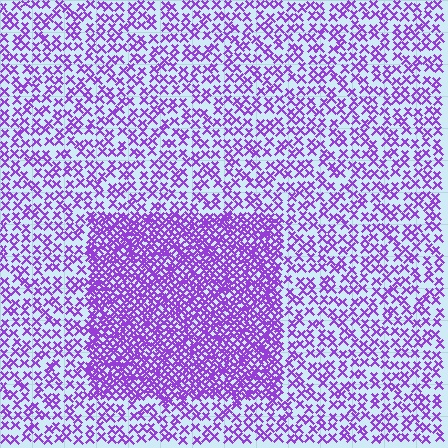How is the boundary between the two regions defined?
The boundary is defined by a change in element density (approximately 2.4x ratio). All elements are the same color, size, and shape.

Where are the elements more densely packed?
The elements are more densely packed inside the rectangle boundary.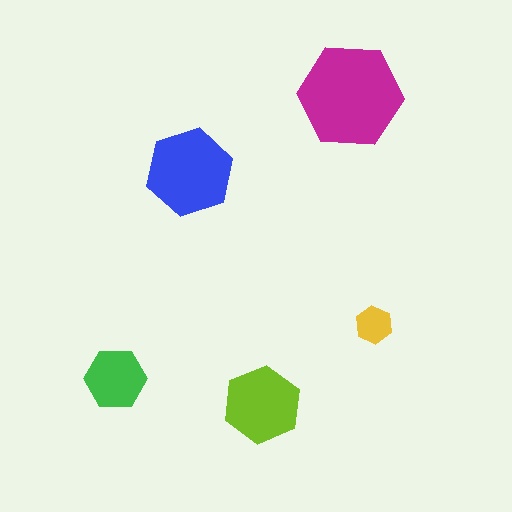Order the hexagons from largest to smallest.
the magenta one, the blue one, the lime one, the green one, the yellow one.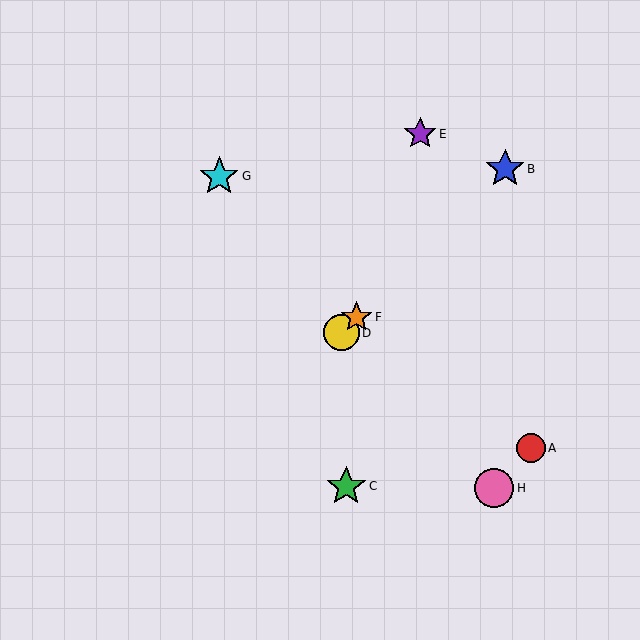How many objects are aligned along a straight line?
3 objects (B, D, F) are aligned along a straight line.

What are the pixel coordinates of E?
Object E is at (420, 134).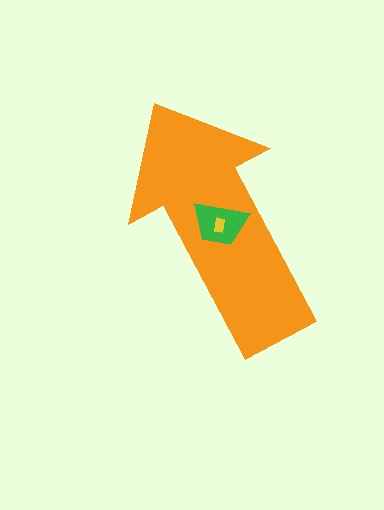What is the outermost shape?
The orange arrow.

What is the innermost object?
The yellow rectangle.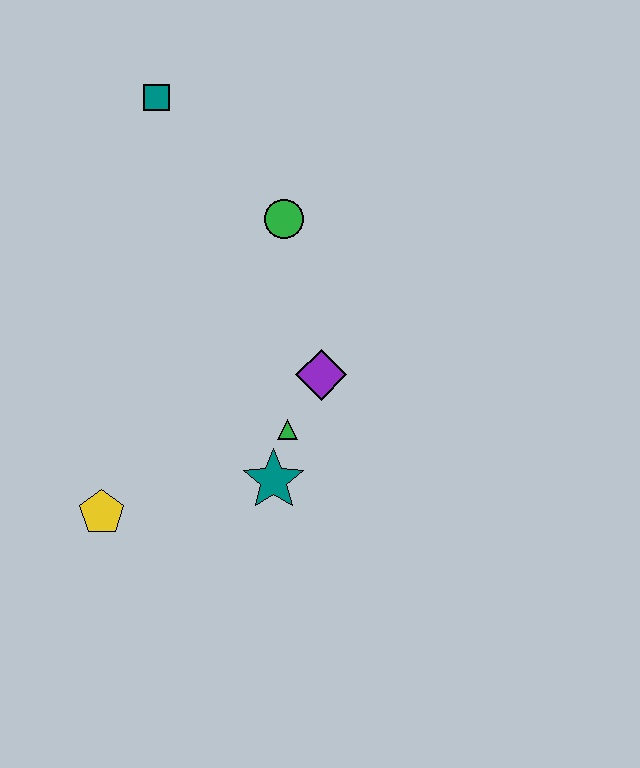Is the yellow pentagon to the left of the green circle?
Yes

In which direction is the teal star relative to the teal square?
The teal star is below the teal square.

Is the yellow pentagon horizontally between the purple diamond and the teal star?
No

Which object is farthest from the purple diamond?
The teal square is farthest from the purple diamond.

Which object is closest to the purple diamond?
The green triangle is closest to the purple diamond.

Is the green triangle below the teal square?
Yes